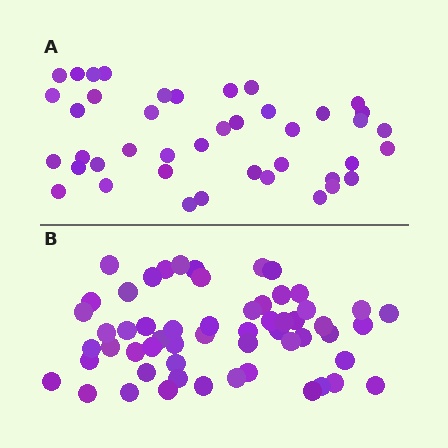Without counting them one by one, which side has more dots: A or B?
Region B (the bottom region) has more dots.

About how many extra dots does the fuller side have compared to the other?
Region B has approximately 15 more dots than region A.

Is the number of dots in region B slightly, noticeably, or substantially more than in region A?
Region B has noticeably more, but not dramatically so. The ratio is roughly 1.4 to 1.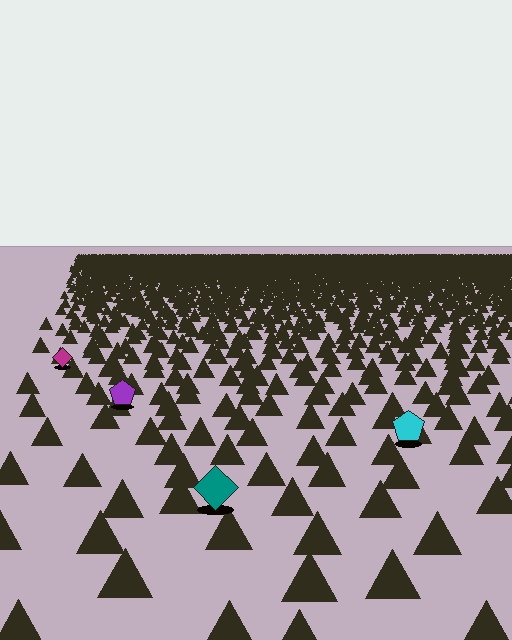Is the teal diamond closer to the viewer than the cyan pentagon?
Yes. The teal diamond is closer — you can tell from the texture gradient: the ground texture is coarser near it.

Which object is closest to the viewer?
The teal diamond is closest. The texture marks near it are larger and more spread out.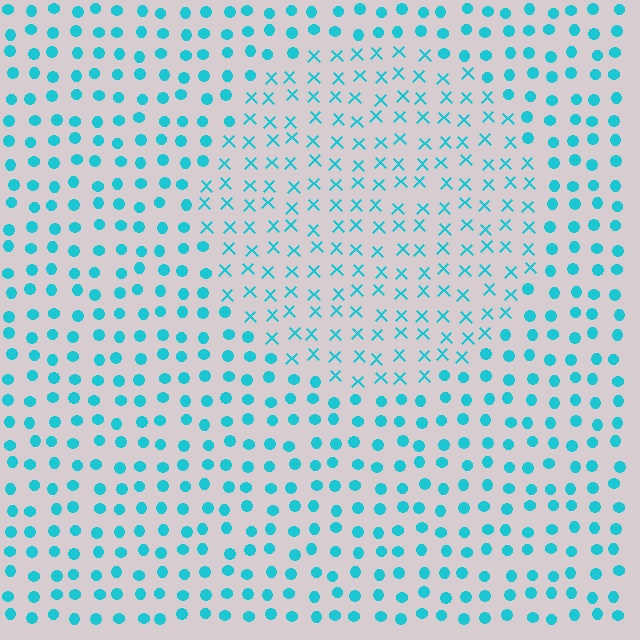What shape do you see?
I see a circle.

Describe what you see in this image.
The image is filled with small cyan elements arranged in a uniform grid. A circle-shaped region contains X marks, while the surrounding area contains circles. The boundary is defined purely by the change in element shape.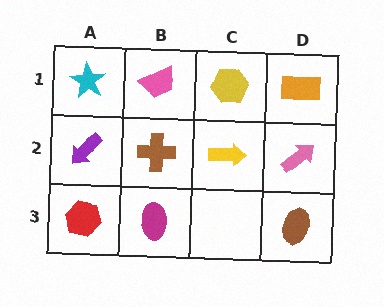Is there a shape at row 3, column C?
No, that cell is empty.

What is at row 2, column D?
A pink arrow.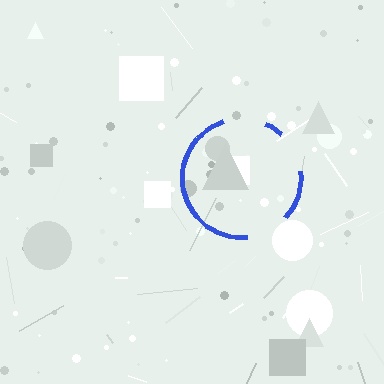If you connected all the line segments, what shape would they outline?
They would outline a circle.